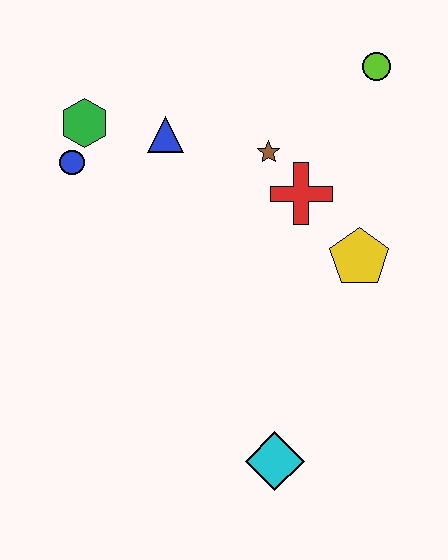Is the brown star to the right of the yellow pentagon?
No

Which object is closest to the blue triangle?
The green hexagon is closest to the blue triangle.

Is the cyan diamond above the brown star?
No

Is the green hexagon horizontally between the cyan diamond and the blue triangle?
No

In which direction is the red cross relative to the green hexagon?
The red cross is to the right of the green hexagon.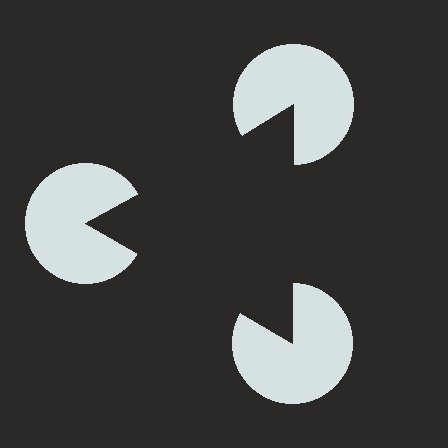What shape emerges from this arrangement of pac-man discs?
An illusory triangle — its edges are inferred from the aligned wedge cuts in the pac-man discs, not physically drawn.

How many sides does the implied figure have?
3 sides.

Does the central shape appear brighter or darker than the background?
It typically appears slightly darker than the background, even though no actual brightness change is drawn.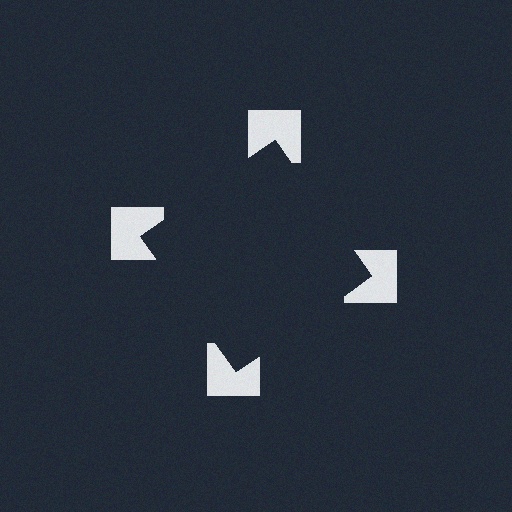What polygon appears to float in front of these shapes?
An illusory square — its edges are inferred from the aligned wedge cuts in the notched squares, not physically drawn.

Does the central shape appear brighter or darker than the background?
It typically appears slightly darker than the background, even though no actual brightness change is drawn.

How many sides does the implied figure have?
4 sides.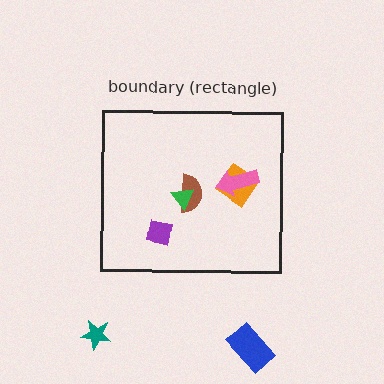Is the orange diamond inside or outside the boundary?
Inside.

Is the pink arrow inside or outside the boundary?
Inside.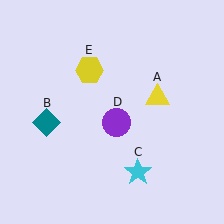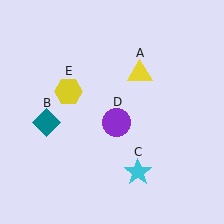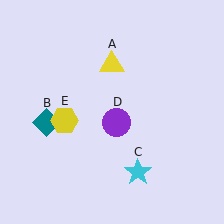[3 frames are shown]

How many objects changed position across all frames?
2 objects changed position: yellow triangle (object A), yellow hexagon (object E).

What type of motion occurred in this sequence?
The yellow triangle (object A), yellow hexagon (object E) rotated counterclockwise around the center of the scene.